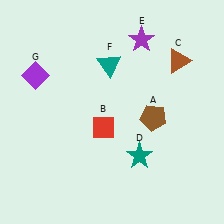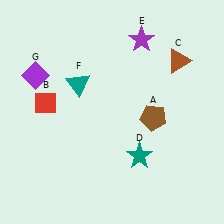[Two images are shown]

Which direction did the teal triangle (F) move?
The teal triangle (F) moved left.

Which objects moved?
The objects that moved are: the red diamond (B), the teal triangle (F).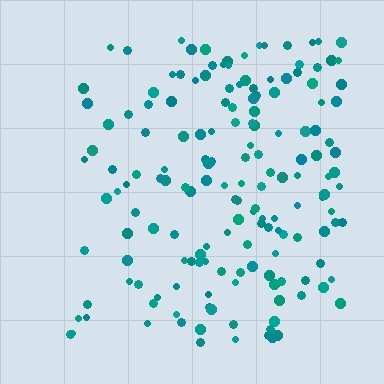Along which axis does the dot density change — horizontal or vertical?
Horizontal.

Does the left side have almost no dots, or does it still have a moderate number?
Still a moderate number, just noticeably fewer than the right.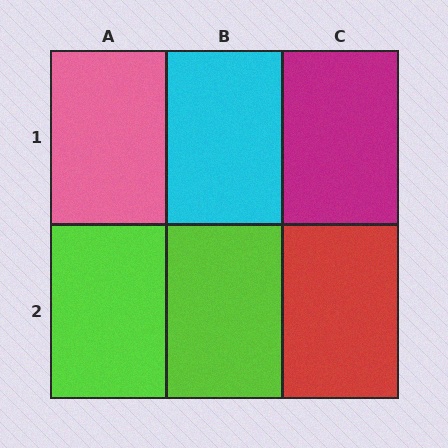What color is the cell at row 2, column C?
Red.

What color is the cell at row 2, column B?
Lime.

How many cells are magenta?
1 cell is magenta.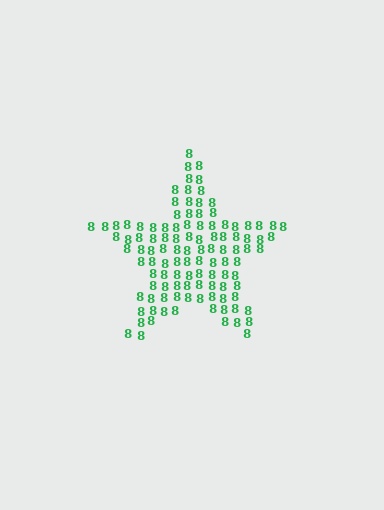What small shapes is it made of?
It is made of small digit 8's.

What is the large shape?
The large shape is a star.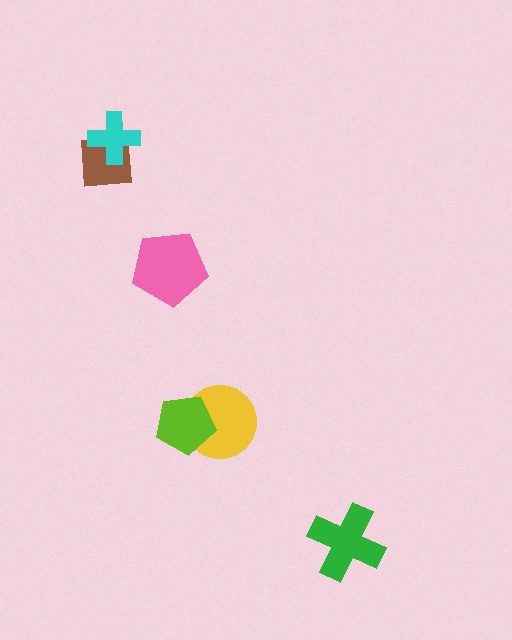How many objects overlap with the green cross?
0 objects overlap with the green cross.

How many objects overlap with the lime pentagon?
1 object overlaps with the lime pentagon.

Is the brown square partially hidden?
Yes, it is partially covered by another shape.